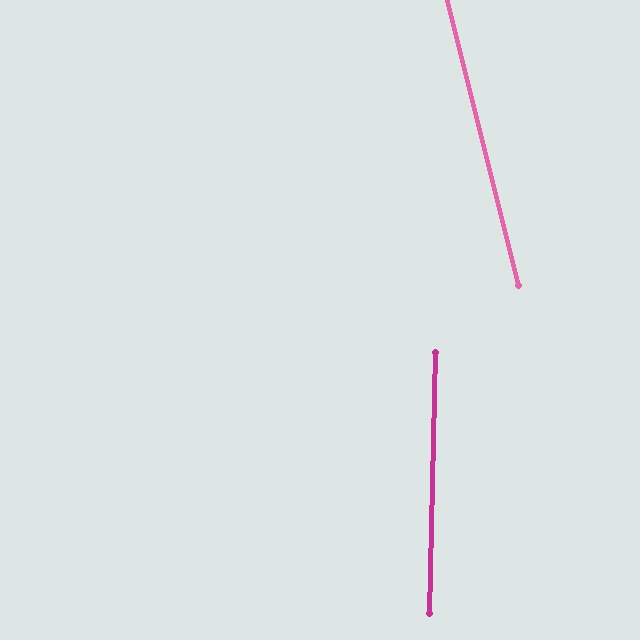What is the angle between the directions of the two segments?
Approximately 15 degrees.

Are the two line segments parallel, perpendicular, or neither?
Neither parallel nor perpendicular — they differ by about 15°.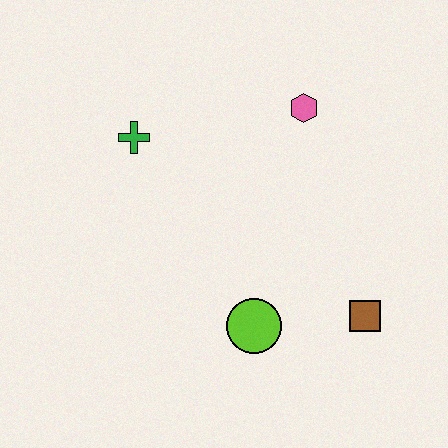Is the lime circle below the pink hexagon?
Yes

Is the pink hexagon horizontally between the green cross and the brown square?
Yes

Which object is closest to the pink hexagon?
The green cross is closest to the pink hexagon.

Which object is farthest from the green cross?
The brown square is farthest from the green cross.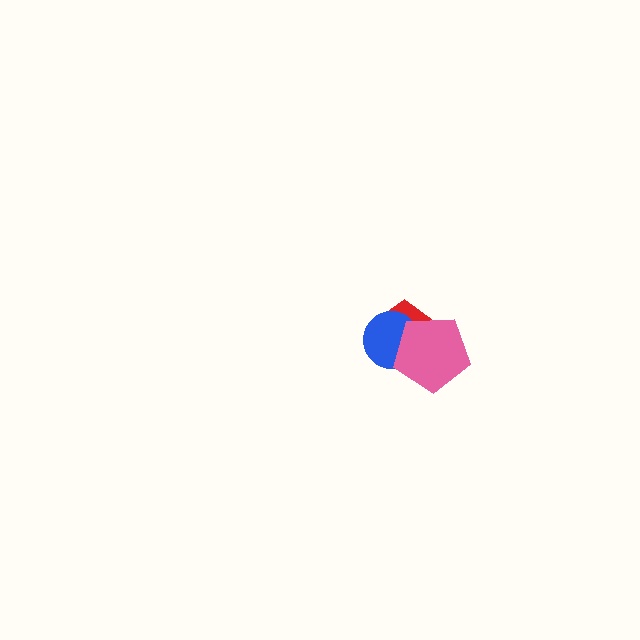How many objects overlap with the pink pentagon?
2 objects overlap with the pink pentagon.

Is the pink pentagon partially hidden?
No, no other shape covers it.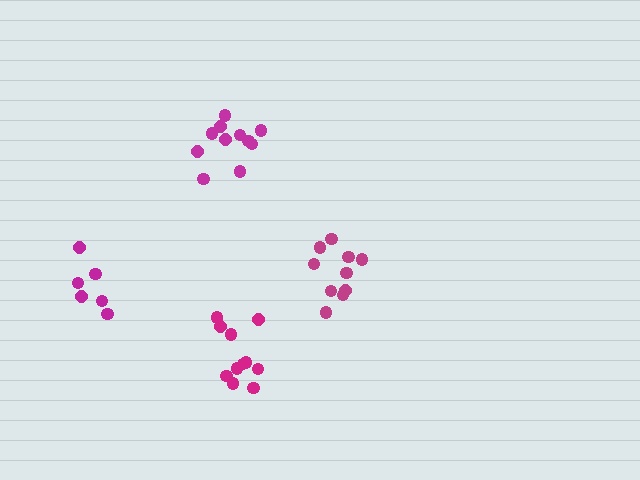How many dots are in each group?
Group 1: 11 dots, Group 2: 6 dots, Group 3: 10 dots, Group 4: 11 dots (38 total).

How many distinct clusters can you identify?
There are 4 distinct clusters.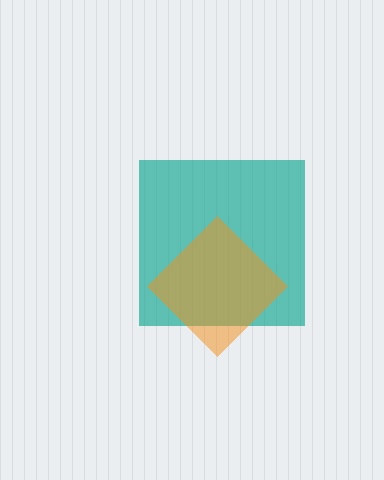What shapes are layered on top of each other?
The layered shapes are: a teal square, an orange diamond.